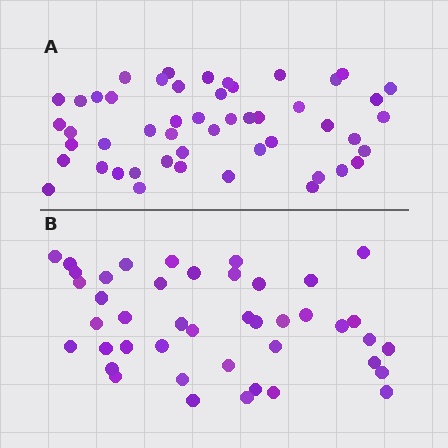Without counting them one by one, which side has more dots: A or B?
Region A (the top region) has more dots.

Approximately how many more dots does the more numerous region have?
Region A has roughly 8 or so more dots than region B.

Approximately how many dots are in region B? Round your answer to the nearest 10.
About 40 dots. (The exact count is 43, which rounds to 40.)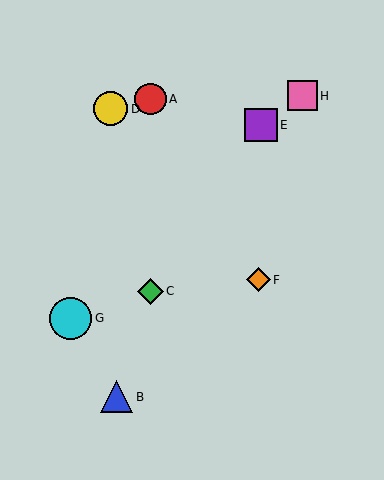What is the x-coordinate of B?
Object B is at x≈117.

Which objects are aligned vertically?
Objects A, C are aligned vertically.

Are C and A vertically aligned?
Yes, both are at x≈150.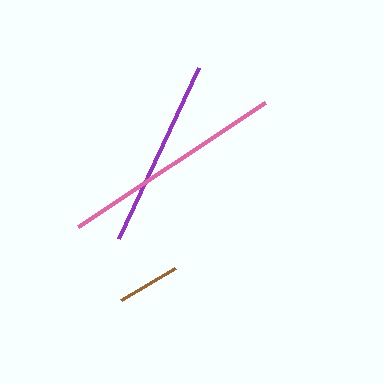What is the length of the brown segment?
The brown segment is approximately 63 pixels long.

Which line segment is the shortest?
The brown line is the shortest at approximately 63 pixels.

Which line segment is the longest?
The pink line is the longest at approximately 225 pixels.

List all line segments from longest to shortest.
From longest to shortest: pink, purple, brown.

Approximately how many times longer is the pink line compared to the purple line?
The pink line is approximately 1.2 times the length of the purple line.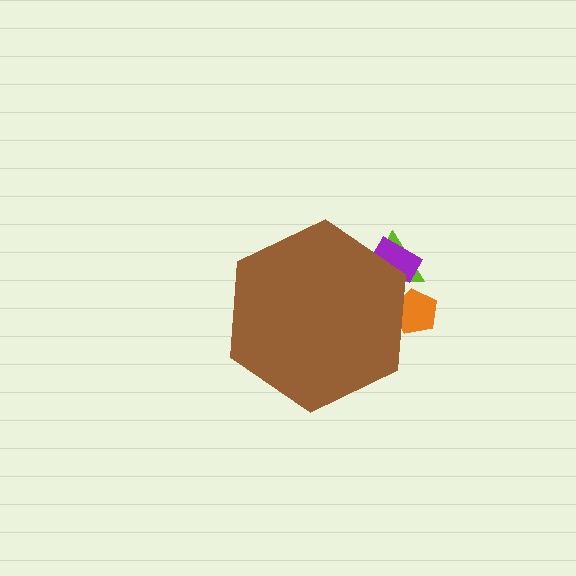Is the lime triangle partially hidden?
Yes, the lime triangle is partially hidden behind the brown hexagon.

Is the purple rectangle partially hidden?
Yes, the purple rectangle is partially hidden behind the brown hexagon.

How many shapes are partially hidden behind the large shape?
3 shapes are partially hidden.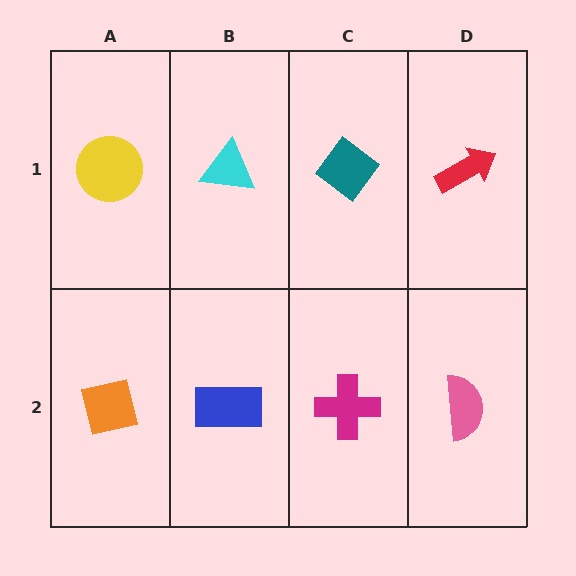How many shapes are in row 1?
4 shapes.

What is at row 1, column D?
A red arrow.